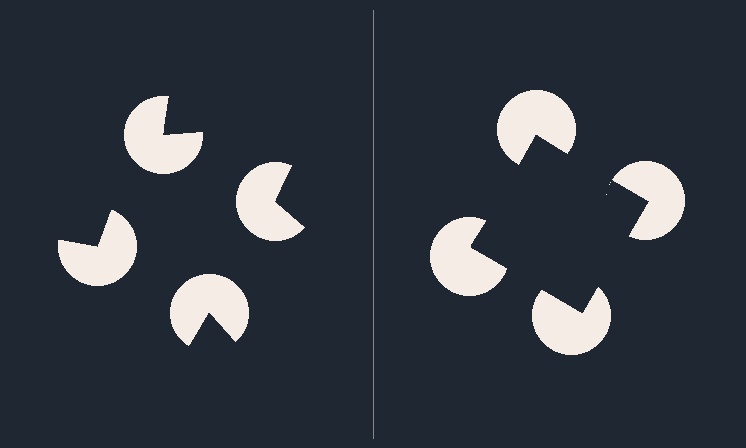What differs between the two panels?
The pac-man discs are positioned identically on both sides; only the wedge orientations differ. On the right they align to a square; on the left they are misaligned.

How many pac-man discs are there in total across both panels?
8 — 4 on each side.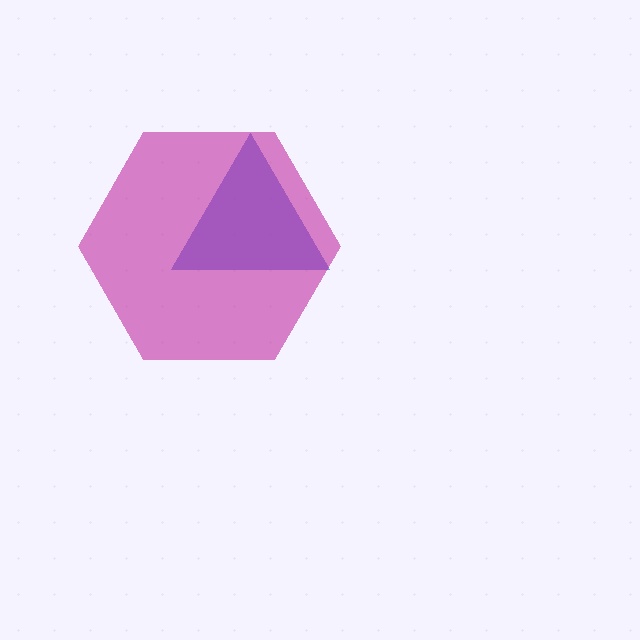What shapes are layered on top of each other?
The layered shapes are: a blue triangle, a magenta hexagon.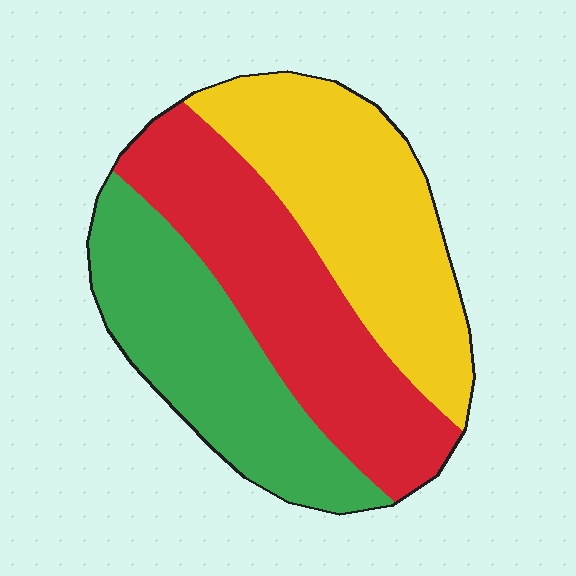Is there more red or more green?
Red.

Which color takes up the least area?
Green, at roughly 30%.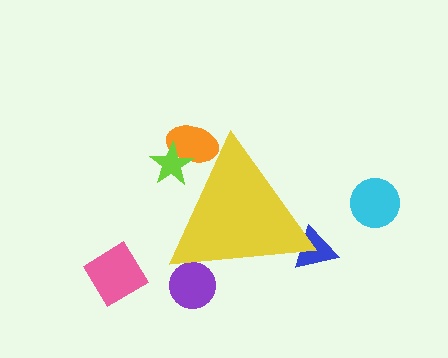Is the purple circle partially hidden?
Yes, the purple circle is partially hidden behind the yellow triangle.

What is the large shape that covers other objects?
A yellow triangle.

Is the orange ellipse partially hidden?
Yes, the orange ellipse is partially hidden behind the yellow triangle.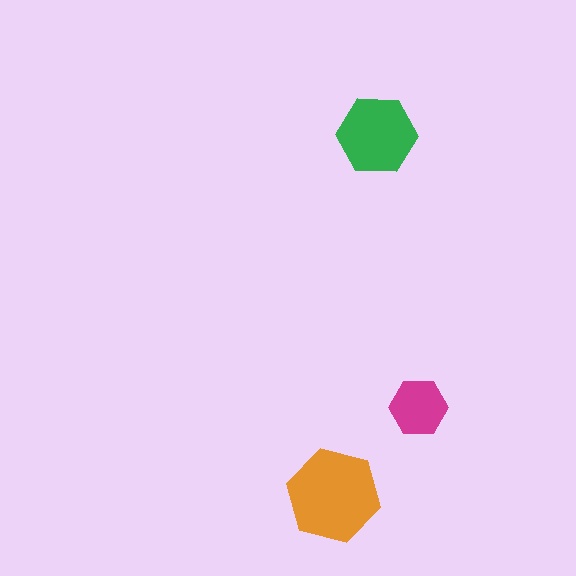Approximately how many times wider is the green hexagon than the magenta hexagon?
About 1.5 times wider.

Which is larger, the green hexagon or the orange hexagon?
The orange one.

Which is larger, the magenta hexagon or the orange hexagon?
The orange one.